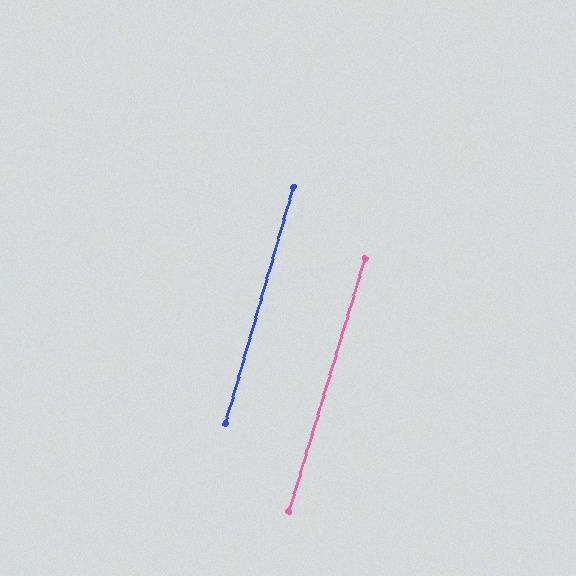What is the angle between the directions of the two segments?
Approximately 1 degree.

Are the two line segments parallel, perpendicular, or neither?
Parallel — their directions differ by only 0.8°.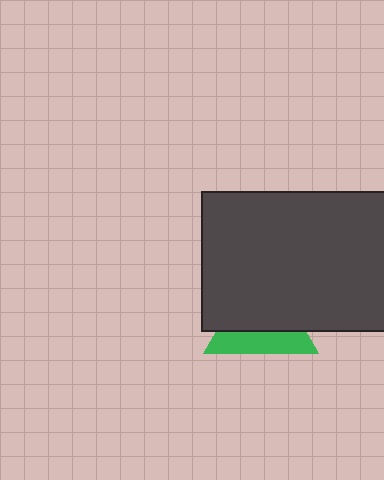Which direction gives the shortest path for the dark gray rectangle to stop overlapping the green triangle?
Moving up gives the shortest separation.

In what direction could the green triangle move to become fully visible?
The green triangle could move down. That would shift it out from behind the dark gray rectangle entirely.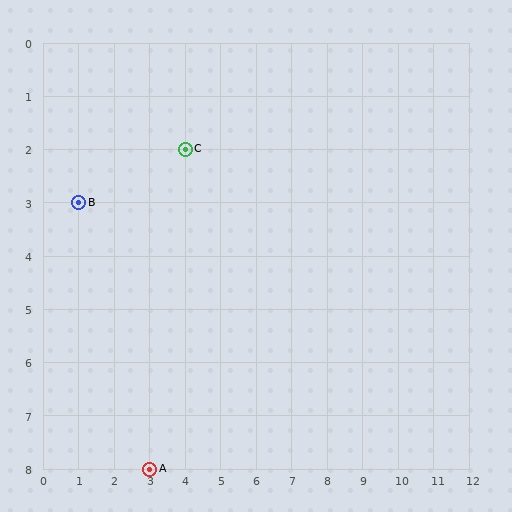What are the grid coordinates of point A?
Point A is at grid coordinates (3, 8).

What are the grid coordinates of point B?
Point B is at grid coordinates (1, 3).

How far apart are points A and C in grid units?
Points A and C are 1 column and 6 rows apart (about 6.1 grid units diagonally).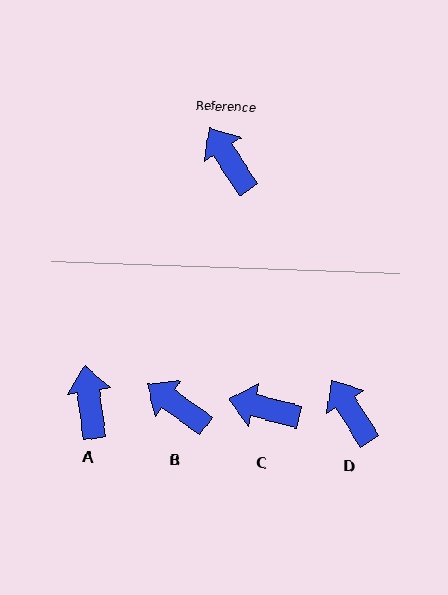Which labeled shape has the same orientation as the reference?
D.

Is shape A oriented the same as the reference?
No, it is off by about 24 degrees.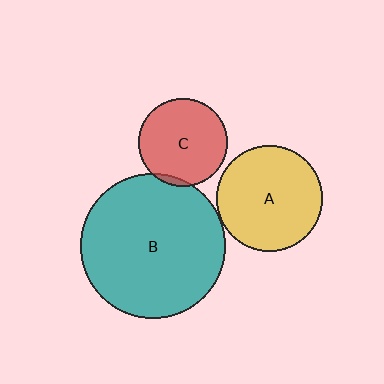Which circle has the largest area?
Circle B (teal).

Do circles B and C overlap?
Yes.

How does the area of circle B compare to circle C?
Approximately 2.7 times.